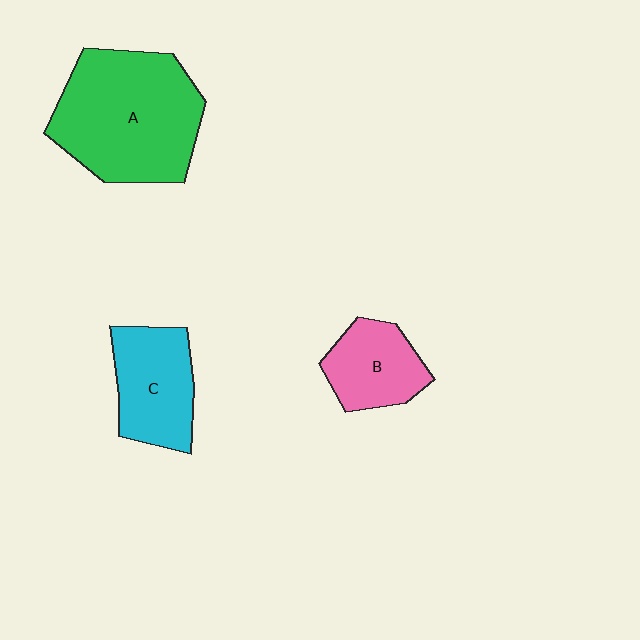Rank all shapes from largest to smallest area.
From largest to smallest: A (green), C (cyan), B (pink).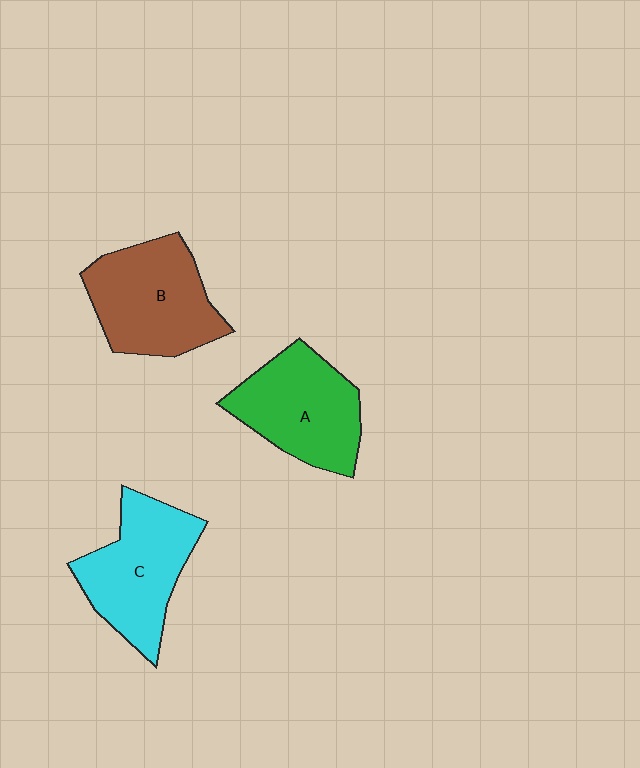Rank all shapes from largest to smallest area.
From largest to smallest: B (brown), C (cyan), A (green).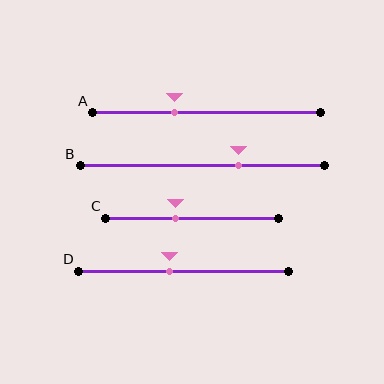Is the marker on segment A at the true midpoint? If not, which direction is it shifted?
No, the marker on segment A is shifted to the left by about 14% of the segment length.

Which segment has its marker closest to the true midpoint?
Segment D has its marker closest to the true midpoint.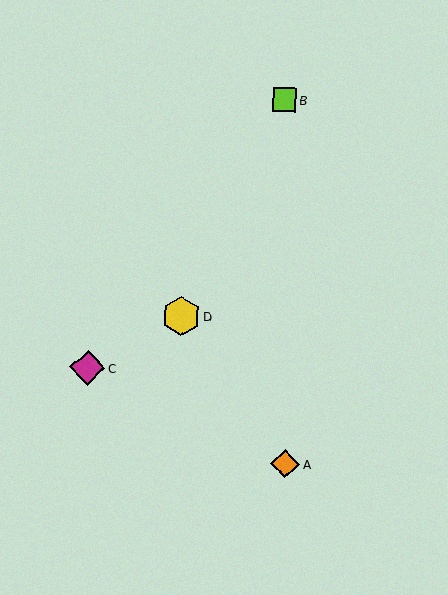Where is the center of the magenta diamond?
The center of the magenta diamond is at (87, 368).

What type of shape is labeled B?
Shape B is a lime square.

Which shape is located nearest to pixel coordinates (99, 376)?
The magenta diamond (labeled C) at (87, 368) is nearest to that location.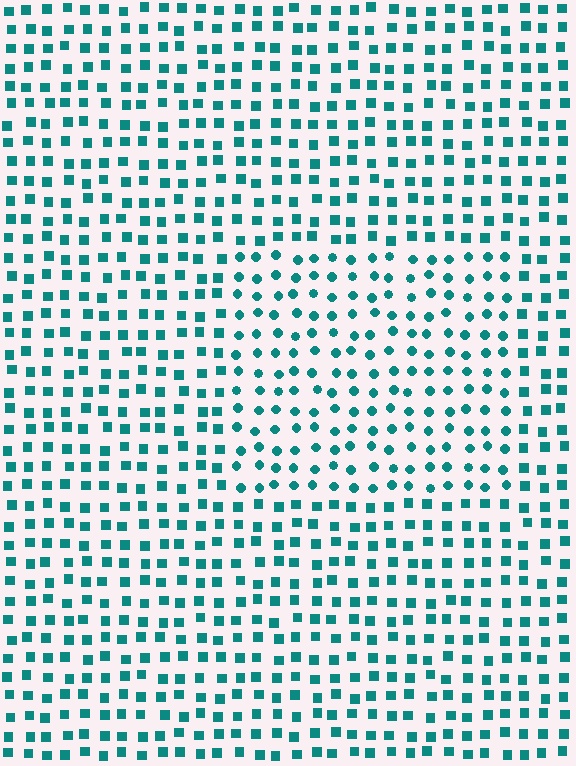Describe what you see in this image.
The image is filled with small teal elements arranged in a uniform grid. A rectangle-shaped region contains circles, while the surrounding area contains squares. The boundary is defined purely by the change in element shape.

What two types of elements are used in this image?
The image uses circles inside the rectangle region and squares outside it.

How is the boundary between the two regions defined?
The boundary is defined by a change in element shape: circles inside vs. squares outside. All elements share the same color and spacing.